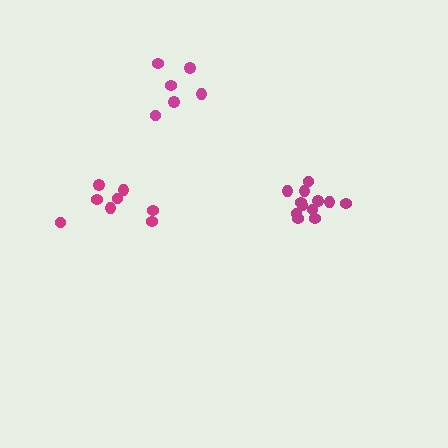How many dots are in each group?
Group 1: 12 dots, Group 2: 8 dots, Group 3: 6 dots (26 total).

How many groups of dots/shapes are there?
There are 3 groups.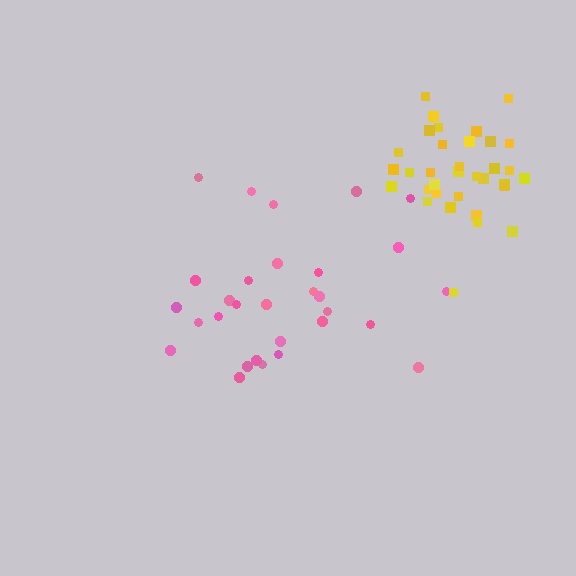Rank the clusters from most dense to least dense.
yellow, pink.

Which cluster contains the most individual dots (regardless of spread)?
Yellow (34).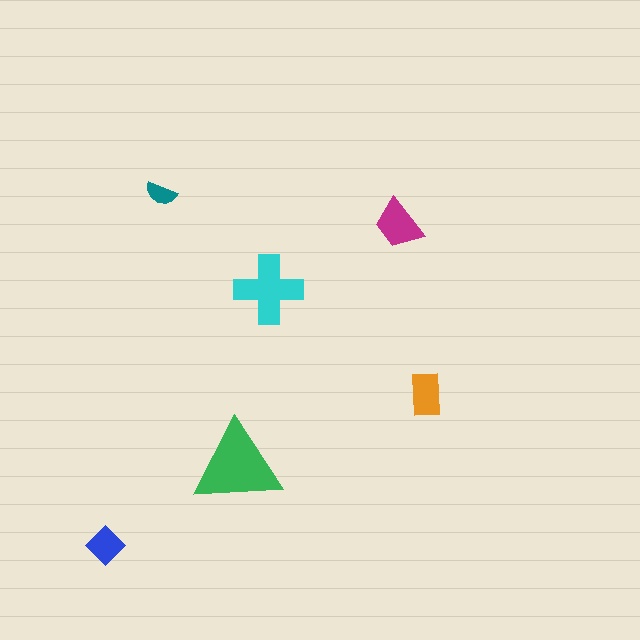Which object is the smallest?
The teal semicircle.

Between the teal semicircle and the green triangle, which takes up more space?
The green triangle.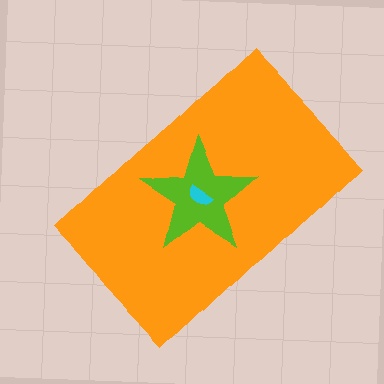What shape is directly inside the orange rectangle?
The lime star.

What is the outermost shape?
The orange rectangle.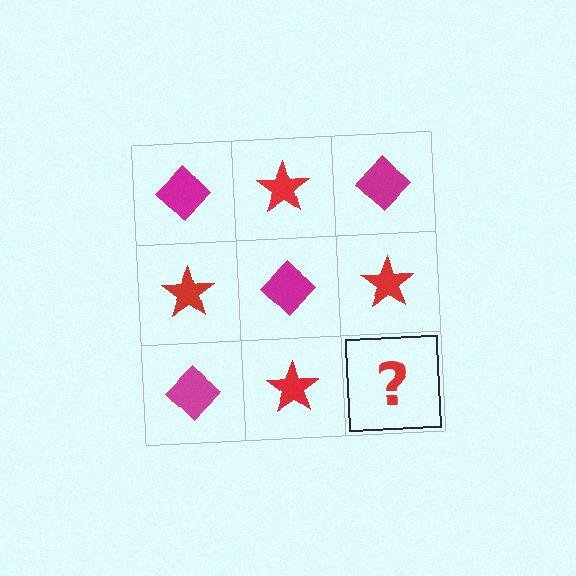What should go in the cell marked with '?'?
The missing cell should contain a magenta diamond.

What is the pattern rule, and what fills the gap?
The rule is that it alternates magenta diamond and red star in a checkerboard pattern. The gap should be filled with a magenta diamond.